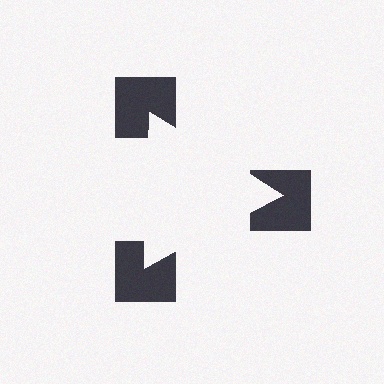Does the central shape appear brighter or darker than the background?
It typically appears slightly brighter than the background, even though no actual brightness change is drawn.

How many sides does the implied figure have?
3 sides.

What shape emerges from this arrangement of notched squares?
An illusory triangle — its edges are inferred from the aligned wedge cuts in the notched squares, not physically drawn.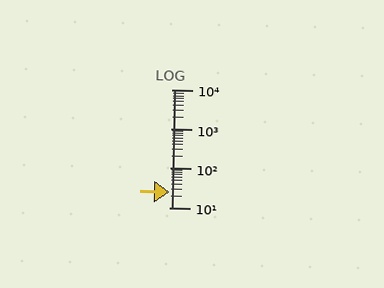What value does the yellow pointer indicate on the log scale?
The pointer indicates approximately 25.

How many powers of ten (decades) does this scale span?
The scale spans 3 decades, from 10 to 10000.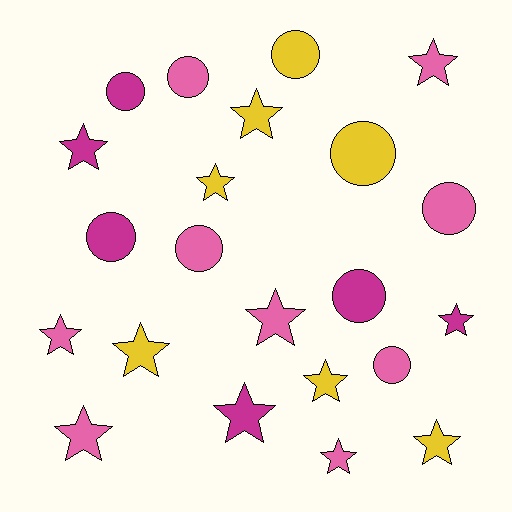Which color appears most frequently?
Pink, with 9 objects.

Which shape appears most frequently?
Star, with 13 objects.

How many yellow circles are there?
There are 2 yellow circles.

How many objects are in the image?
There are 22 objects.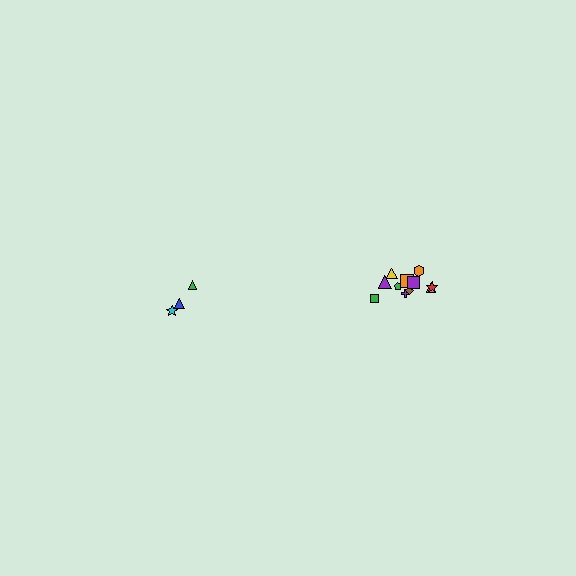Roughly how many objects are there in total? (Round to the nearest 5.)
Roughly 15 objects in total.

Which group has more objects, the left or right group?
The right group.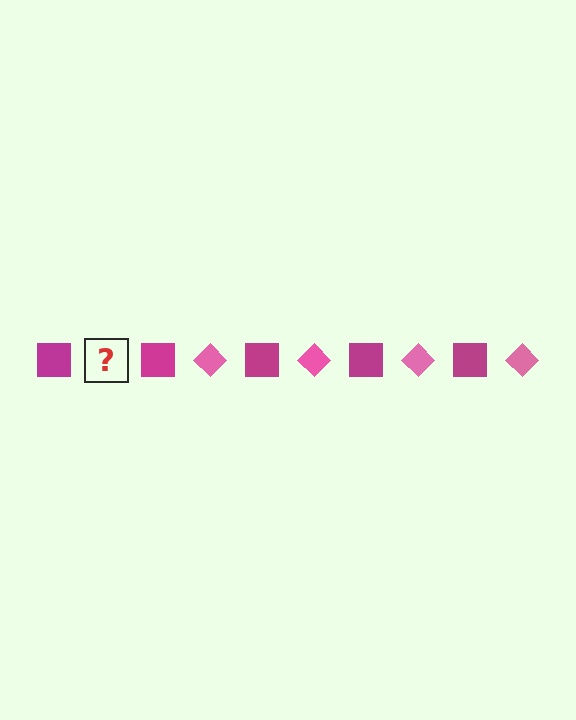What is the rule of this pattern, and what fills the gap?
The rule is that the pattern alternates between magenta square and pink diamond. The gap should be filled with a pink diamond.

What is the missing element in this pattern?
The missing element is a pink diamond.